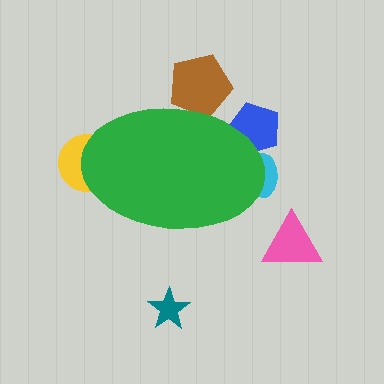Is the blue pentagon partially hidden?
Yes, the blue pentagon is partially hidden behind the green ellipse.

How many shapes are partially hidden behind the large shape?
4 shapes are partially hidden.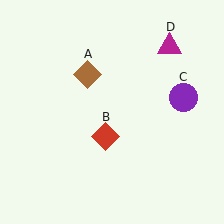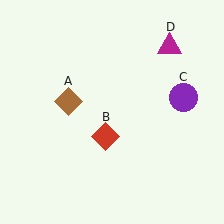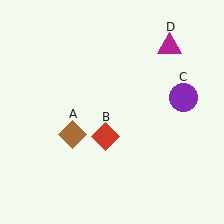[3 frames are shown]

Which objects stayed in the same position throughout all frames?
Red diamond (object B) and purple circle (object C) and magenta triangle (object D) remained stationary.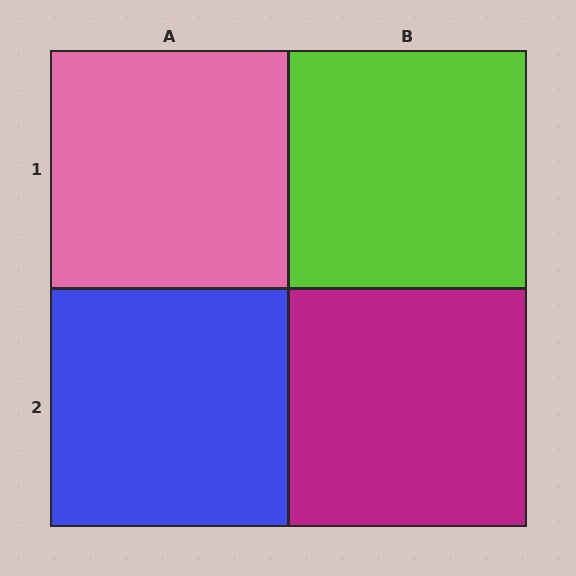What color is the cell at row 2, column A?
Blue.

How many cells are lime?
1 cell is lime.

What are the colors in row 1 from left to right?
Pink, lime.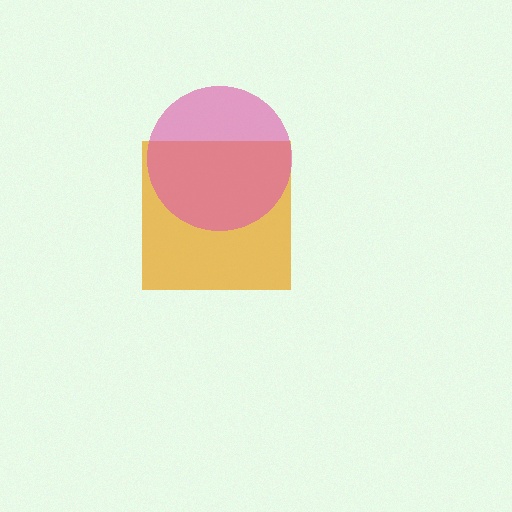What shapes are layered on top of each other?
The layered shapes are: an orange square, a pink circle.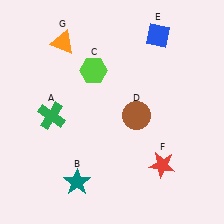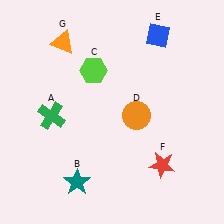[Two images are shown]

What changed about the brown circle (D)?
In Image 1, D is brown. In Image 2, it changed to orange.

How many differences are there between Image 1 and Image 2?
There is 1 difference between the two images.